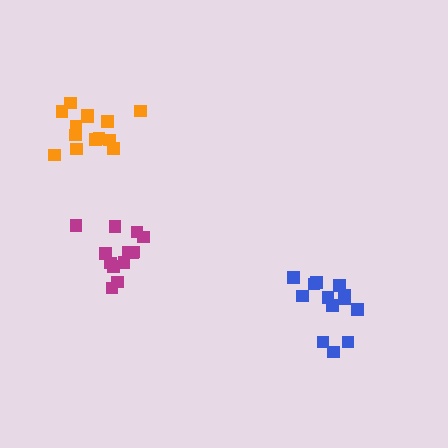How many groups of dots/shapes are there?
There are 3 groups.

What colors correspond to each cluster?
The clusters are colored: orange, magenta, blue.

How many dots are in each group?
Group 1: 14 dots, Group 2: 13 dots, Group 3: 13 dots (40 total).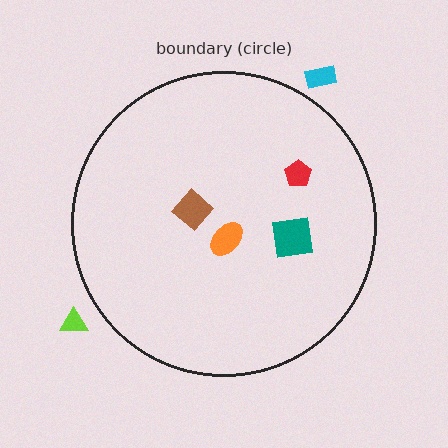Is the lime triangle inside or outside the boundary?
Outside.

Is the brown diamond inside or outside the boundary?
Inside.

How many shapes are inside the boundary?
4 inside, 2 outside.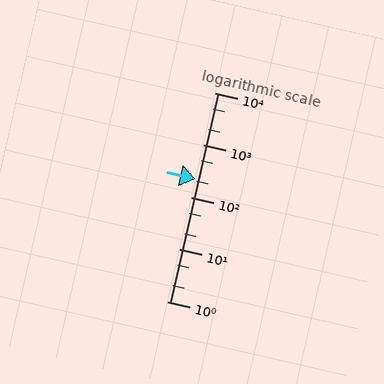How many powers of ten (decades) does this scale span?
The scale spans 4 decades, from 1 to 10000.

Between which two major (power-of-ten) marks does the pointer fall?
The pointer is between 100 and 1000.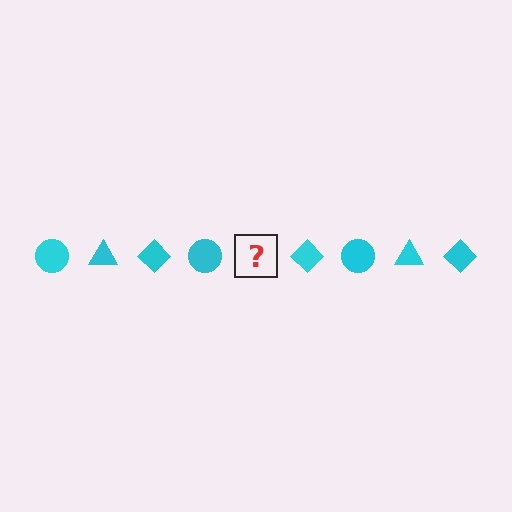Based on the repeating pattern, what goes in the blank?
The blank should be a cyan triangle.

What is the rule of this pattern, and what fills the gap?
The rule is that the pattern cycles through circle, triangle, diamond shapes in cyan. The gap should be filled with a cyan triangle.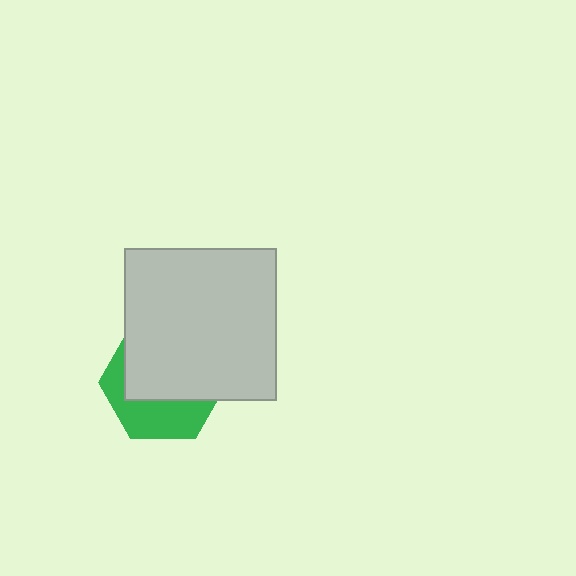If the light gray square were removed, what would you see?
You would see the complete green hexagon.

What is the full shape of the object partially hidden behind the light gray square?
The partially hidden object is a green hexagon.